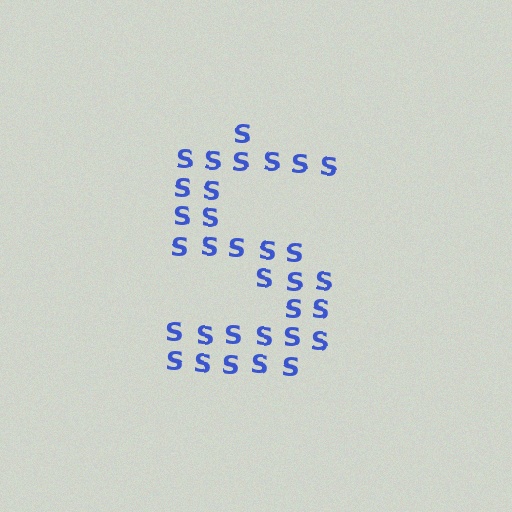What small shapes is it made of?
It is made of small letter S's.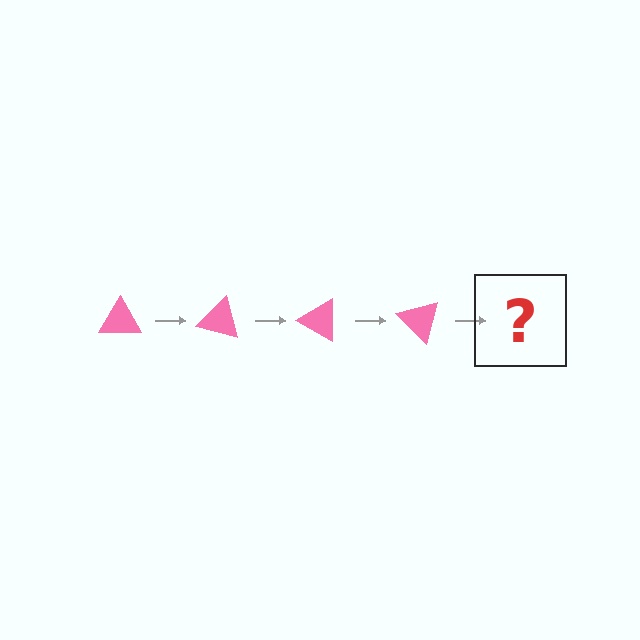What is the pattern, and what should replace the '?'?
The pattern is that the triangle rotates 15 degrees each step. The '?' should be a pink triangle rotated 60 degrees.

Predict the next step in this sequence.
The next step is a pink triangle rotated 60 degrees.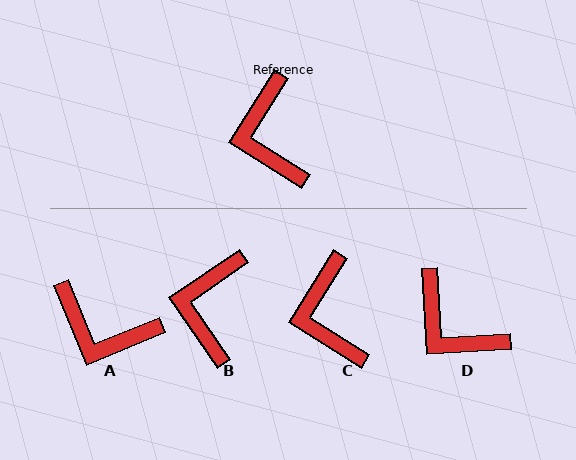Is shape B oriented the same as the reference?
No, it is off by about 24 degrees.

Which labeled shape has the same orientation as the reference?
C.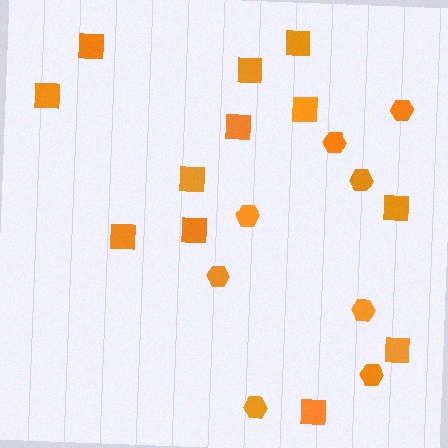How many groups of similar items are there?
There are 2 groups: one group of squares (12) and one group of hexagons (8).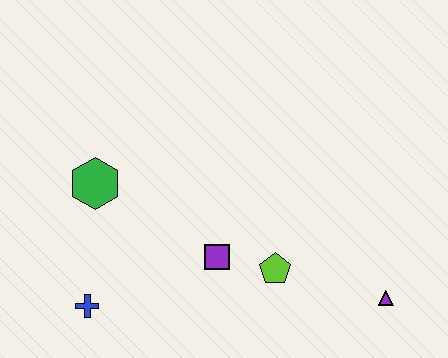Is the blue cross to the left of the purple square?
Yes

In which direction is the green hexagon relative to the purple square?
The green hexagon is to the left of the purple square.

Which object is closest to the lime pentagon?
The purple square is closest to the lime pentagon.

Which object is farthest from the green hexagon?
The purple triangle is farthest from the green hexagon.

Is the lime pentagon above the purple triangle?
Yes